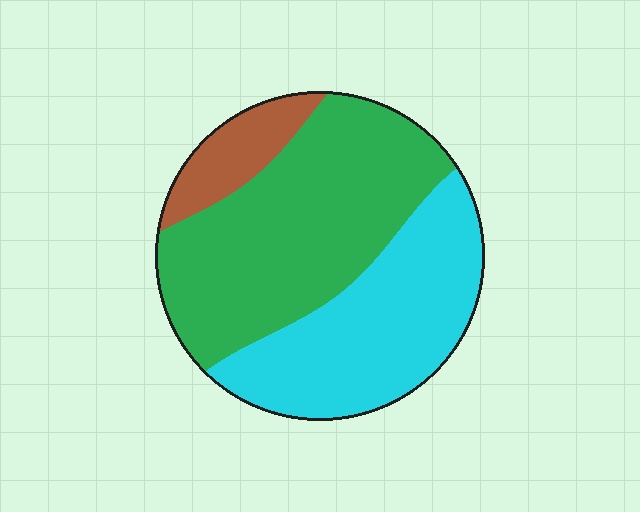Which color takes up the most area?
Green, at roughly 50%.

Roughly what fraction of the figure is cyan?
Cyan takes up between a quarter and a half of the figure.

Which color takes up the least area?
Brown, at roughly 10%.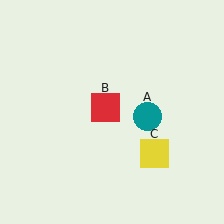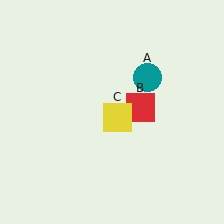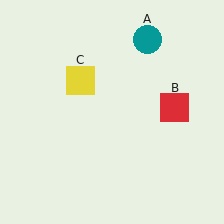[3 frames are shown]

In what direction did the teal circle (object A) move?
The teal circle (object A) moved up.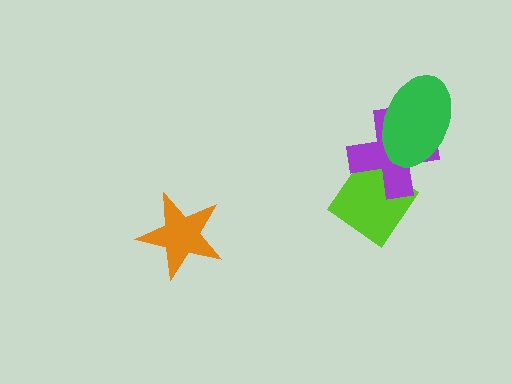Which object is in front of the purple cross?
The green ellipse is in front of the purple cross.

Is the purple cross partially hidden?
Yes, it is partially covered by another shape.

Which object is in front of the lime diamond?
The purple cross is in front of the lime diamond.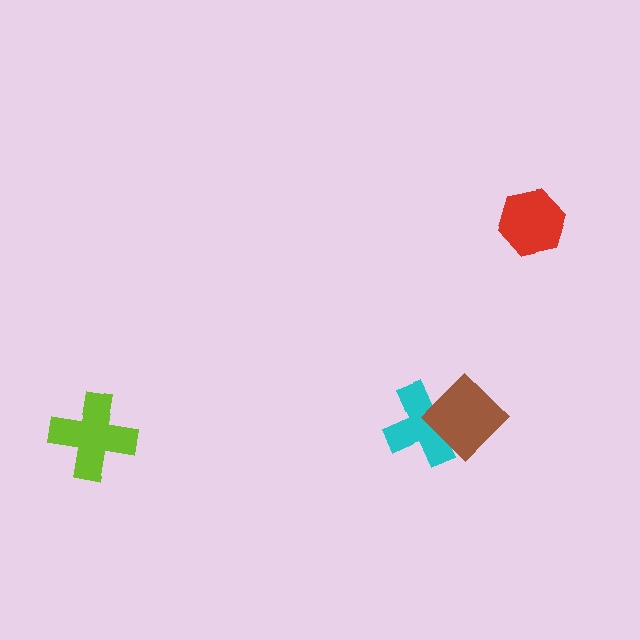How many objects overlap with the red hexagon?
0 objects overlap with the red hexagon.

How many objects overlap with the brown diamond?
1 object overlaps with the brown diamond.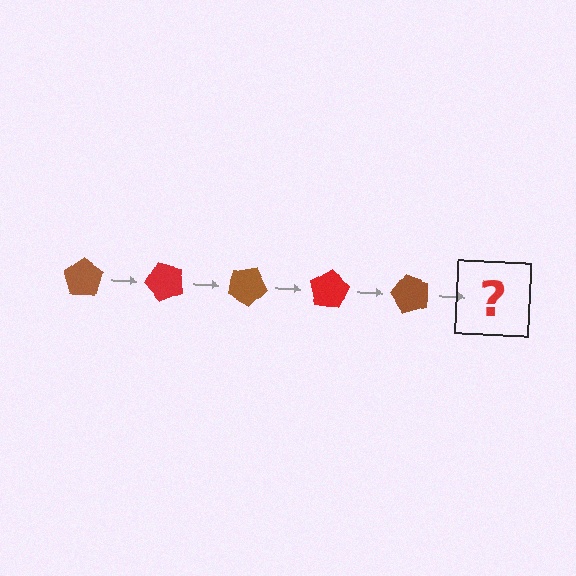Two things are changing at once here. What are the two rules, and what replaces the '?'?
The two rules are that it rotates 50 degrees each step and the color cycles through brown and red. The '?' should be a red pentagon, rotated 250 degrees from the start.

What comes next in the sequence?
The next element should be a red pentagon, rotated 250 degrees from the start.